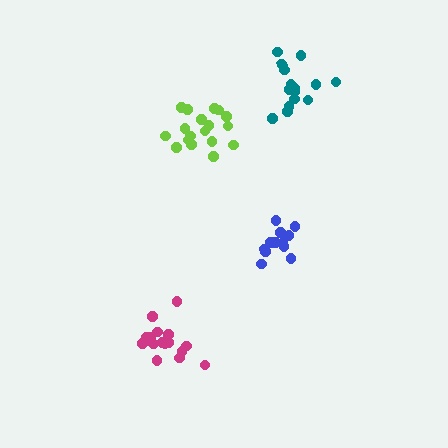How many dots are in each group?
Group 1: 18 dots, Group 2: 13 dots, Group 3: 17 dots, Group 4: 15 dots (63 total).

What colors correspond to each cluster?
The clusters are colored: lime, blue, magenta, teal.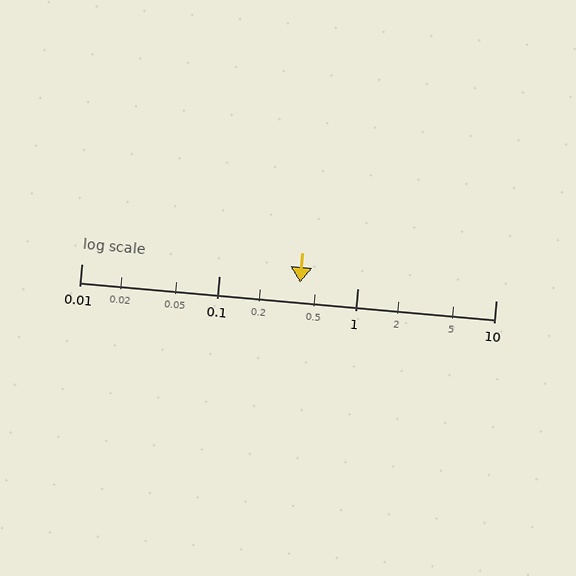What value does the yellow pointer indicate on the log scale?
The pointer indicates approximately 0.38.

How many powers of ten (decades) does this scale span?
The scale spans 3 decades, from 0.01 to 10.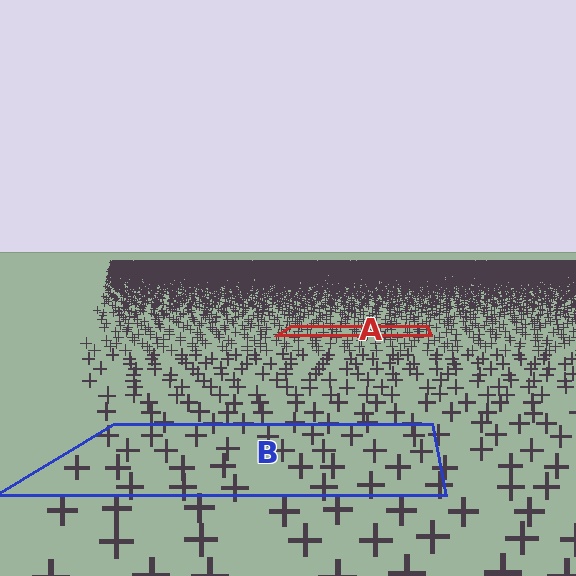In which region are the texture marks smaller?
The texture marks are smaller in region A, because it is farther away.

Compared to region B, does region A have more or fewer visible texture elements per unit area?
Region A has more texture elements per unit area — they are packed more densely because it is farther away.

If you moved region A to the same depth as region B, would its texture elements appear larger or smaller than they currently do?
They would appear larger. At a closer depth, the same texture elements are projected at a bigger on-screen size.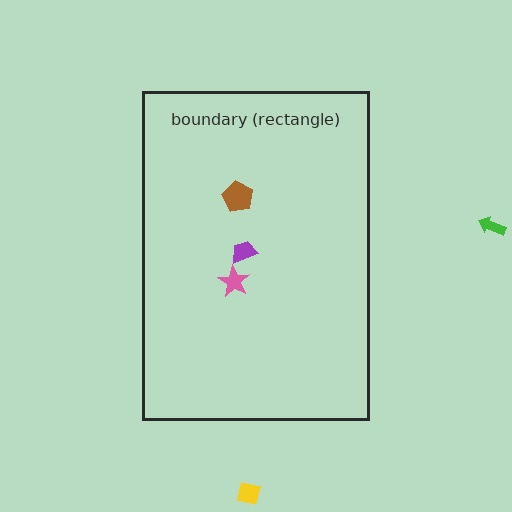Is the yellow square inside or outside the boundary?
Outside.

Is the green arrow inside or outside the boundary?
Outside.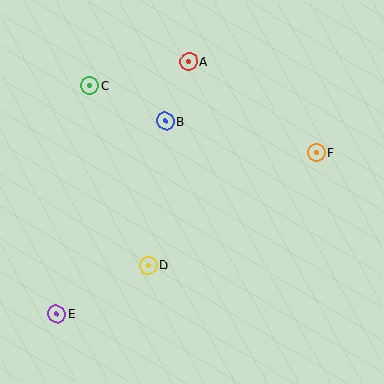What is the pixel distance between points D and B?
The distance between D and B is 145 pixels.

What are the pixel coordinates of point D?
Point D is at (148, 265).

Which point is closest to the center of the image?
Point B at (165, 121) is closest to the center.